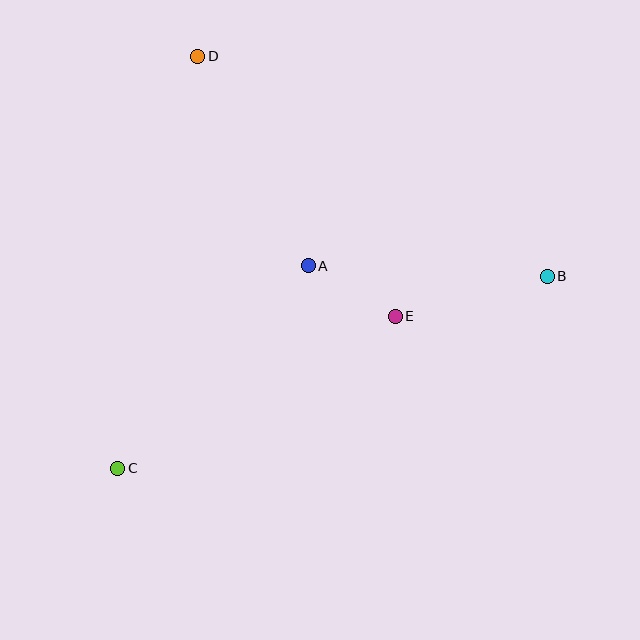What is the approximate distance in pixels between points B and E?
The distance between B and E is approximately 157 pixels.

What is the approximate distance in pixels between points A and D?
The distance between A and D is approximately 237 pixels.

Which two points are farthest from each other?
Points B and C are farthest from each other.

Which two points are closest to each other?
Points A and E are closest to each other.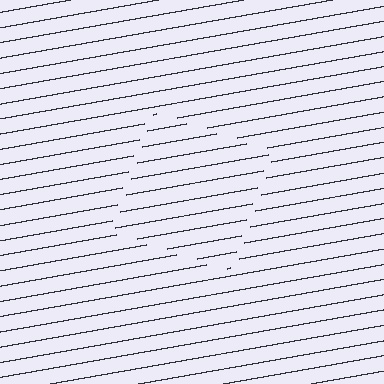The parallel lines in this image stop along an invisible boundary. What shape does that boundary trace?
An illusory square. The interior of the shape contains the same grating, shifted by half a period — the contour is defined by the phase discontinuity where line-ends from the inner and outer gratings abut.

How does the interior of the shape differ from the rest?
The interior of the shape contains the same grating, shifted by half a period — the contour is defined by the phase discontinuity where line-ends from the inner and outer gratings abut.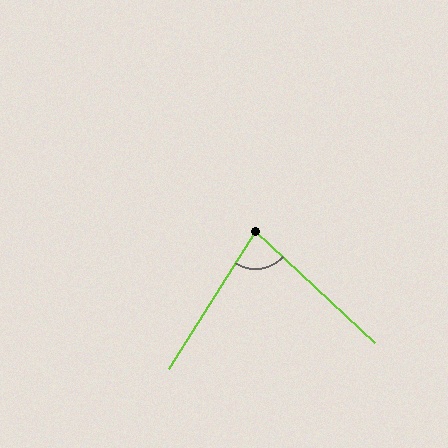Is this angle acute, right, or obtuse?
It is acute.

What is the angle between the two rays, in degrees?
Approximately 79 degrees.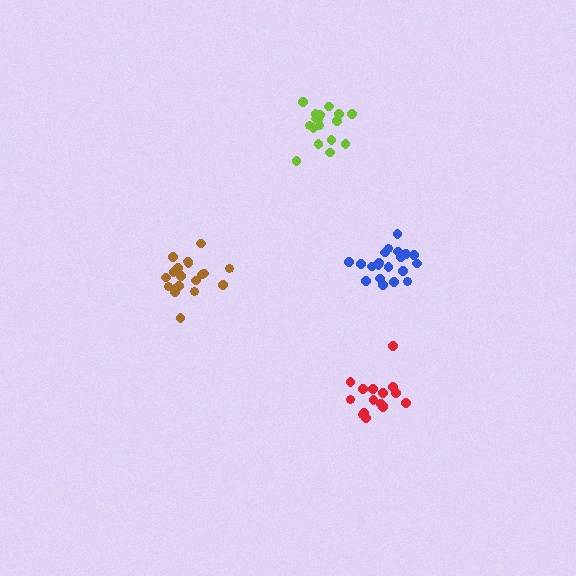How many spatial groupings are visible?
There are 4 spatial groupings.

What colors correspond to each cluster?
The clusters are colored: blue, brown, lime, red.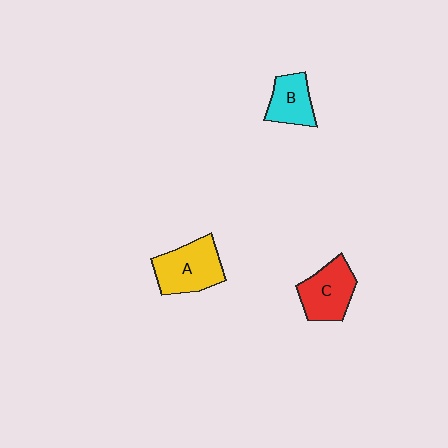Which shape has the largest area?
Shape A (yellow).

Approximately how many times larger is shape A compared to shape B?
Approximately 1.5 times.